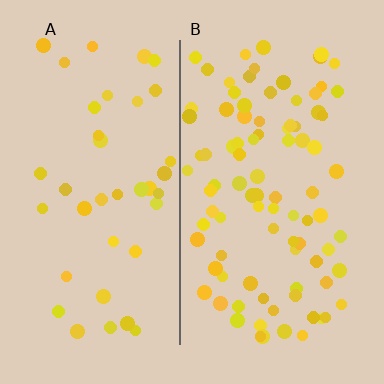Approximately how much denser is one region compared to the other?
Approximately 2.3× — region B over region A.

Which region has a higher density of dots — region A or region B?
B (the right).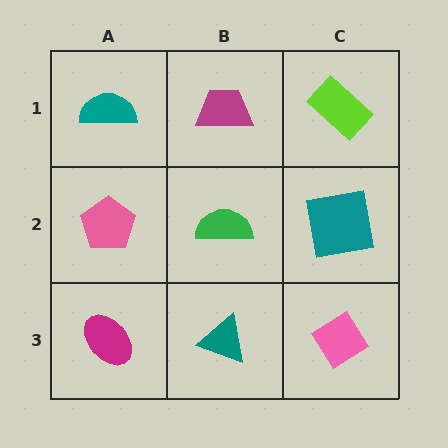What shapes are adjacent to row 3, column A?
A pink pentagon (row 2, column A), a teal triangle (row 3, column B).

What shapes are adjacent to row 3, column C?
A teal square (row 2, column C), a teal triangle (row 3, column B).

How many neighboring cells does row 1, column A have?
2.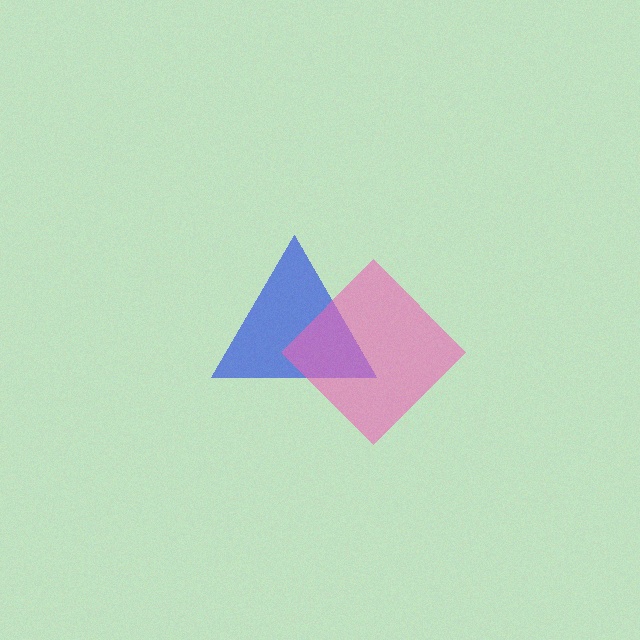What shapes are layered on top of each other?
The layered shapes are: a blue triangle, a pink diamond.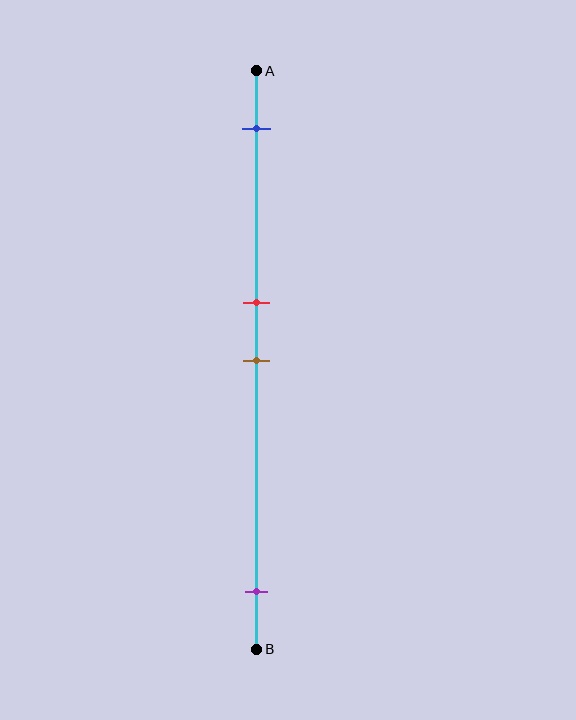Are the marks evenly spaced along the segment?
No, the marks are not evenly spaced.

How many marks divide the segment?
There are 4 marks dividing the segment.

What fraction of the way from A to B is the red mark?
The red mark is approximately 40% (0.4) of the way from A to B.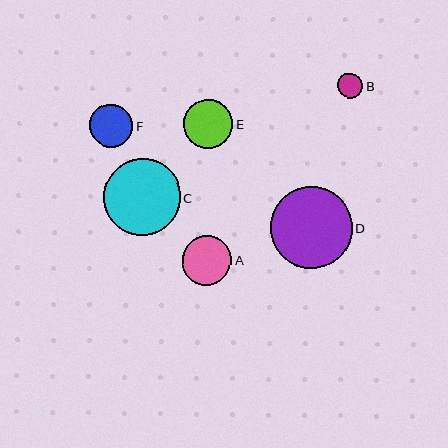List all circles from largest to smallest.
From largest to smallest: D, C, A, E, F, B.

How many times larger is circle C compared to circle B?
Circle C is approximately 3.0 times the size of circle B.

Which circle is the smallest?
Circle B is the smallest with a size of approximately 25 pixels.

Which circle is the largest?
Circle D is the largest with a size of approximately 82 pixels.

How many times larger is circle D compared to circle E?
Circle D is approximately 1.6 times the size of circle E.